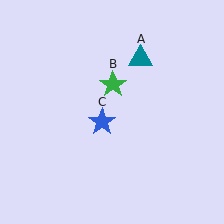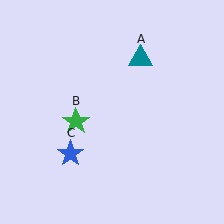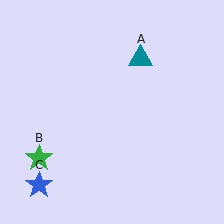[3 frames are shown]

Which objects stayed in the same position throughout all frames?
Teal triangle (object A) remained stationary.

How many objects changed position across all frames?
2 objects changed position: green star (object B), blue star (object C).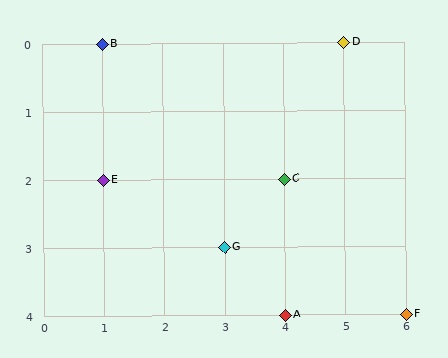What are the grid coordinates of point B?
Point B is at grid coordinates (1, 0).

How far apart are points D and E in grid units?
Points D and E are 4 columns and 2 rows apart (about 4.5 grid units diagonally).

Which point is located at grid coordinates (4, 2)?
Point C is at (4, 2).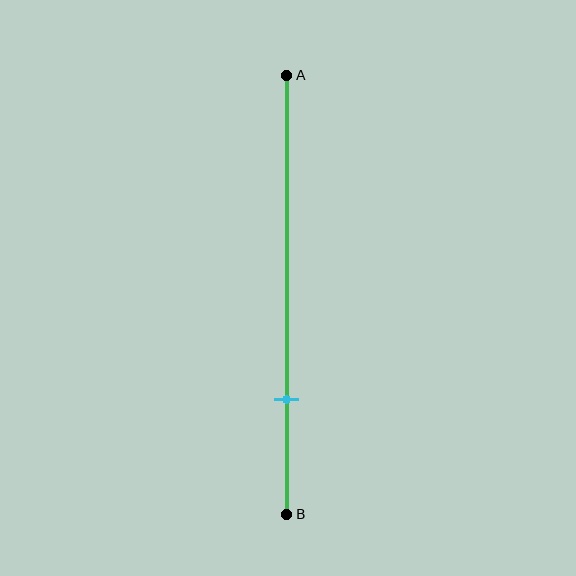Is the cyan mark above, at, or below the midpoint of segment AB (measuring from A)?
The cyan mark is below the midpoint of segment AB.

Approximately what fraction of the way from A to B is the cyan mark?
The cyan mark is approximately 75% of the way from A to B.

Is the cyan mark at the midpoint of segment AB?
No, the mark is at about 75% from A, not at the 50% midpoint.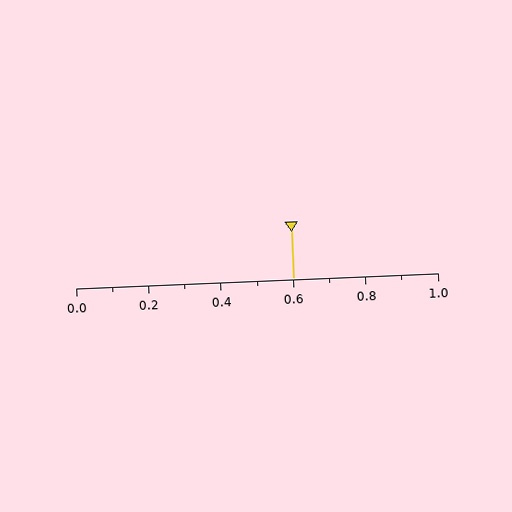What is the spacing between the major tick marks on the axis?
The major ticks are spaced 0.2 apart.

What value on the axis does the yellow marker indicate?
The marker indicates approximately 0.6.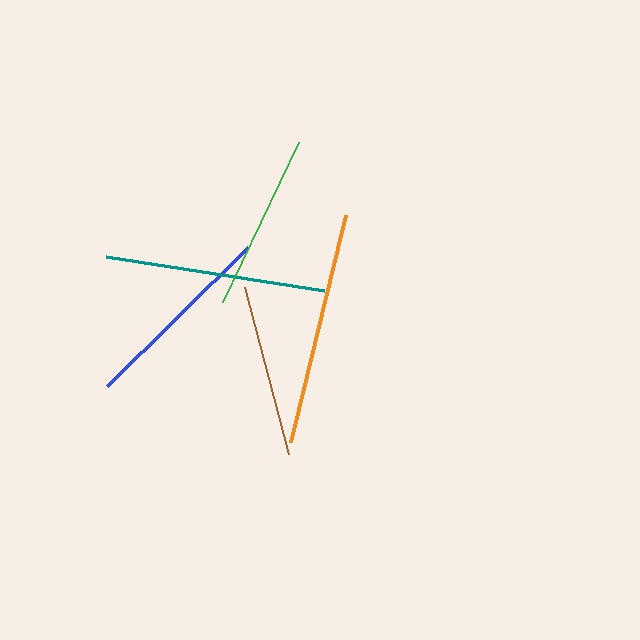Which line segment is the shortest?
The brown line is the shortest at approximately 173 pixels.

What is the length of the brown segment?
The brown segment is approximately 173 pixels long.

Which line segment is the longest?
The orange line is the longest at approximately 234 pixels.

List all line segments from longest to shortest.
From longest to shortest: orange, teal, blue, green, brown.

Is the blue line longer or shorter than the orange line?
The orange line is longer than the blue line.